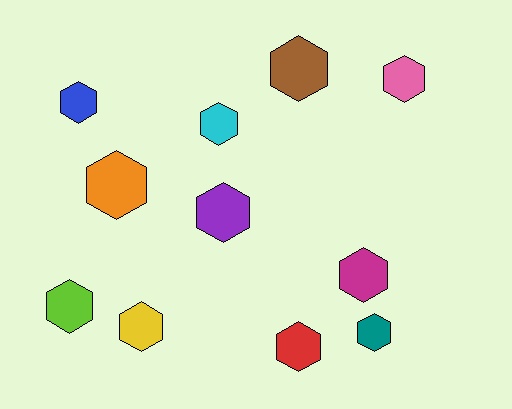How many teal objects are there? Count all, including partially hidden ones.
There is 1 teal object.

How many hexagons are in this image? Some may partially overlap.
There are 11 hexagons.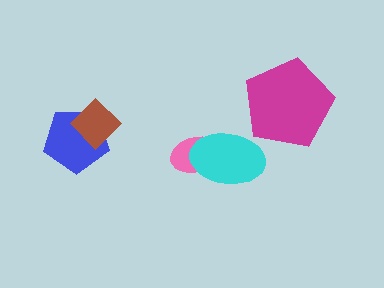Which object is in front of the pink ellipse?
The cyan ellipse is in front of the pink ellipse.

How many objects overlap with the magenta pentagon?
0 objects overlap with the magenta pentagon.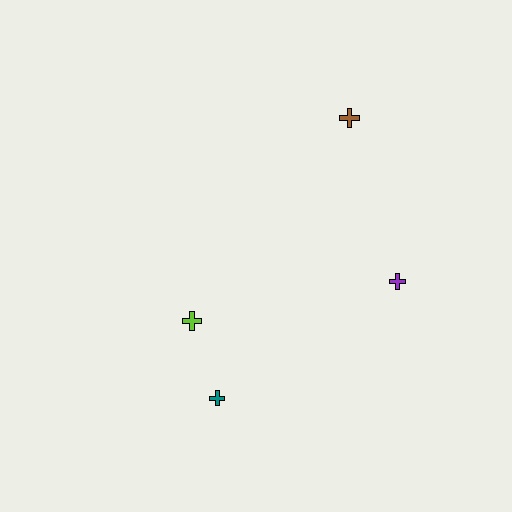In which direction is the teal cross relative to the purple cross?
The teal cross is to the left of the purple cross.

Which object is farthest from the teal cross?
The brown cross is farthest from the teal cross.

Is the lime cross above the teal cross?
Yes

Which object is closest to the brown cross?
The purple cross is closest to the brown cross.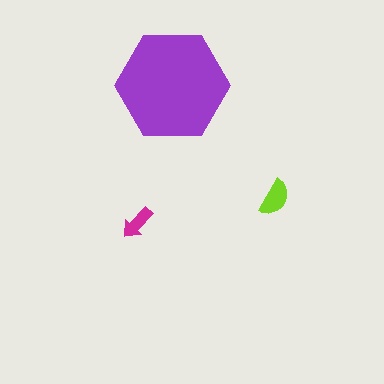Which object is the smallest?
The magenta arrow.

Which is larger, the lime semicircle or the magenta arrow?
The lime semicircle.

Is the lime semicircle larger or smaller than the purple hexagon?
Smaller.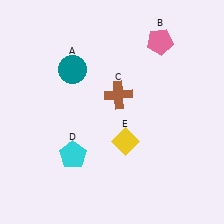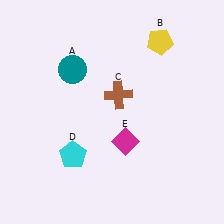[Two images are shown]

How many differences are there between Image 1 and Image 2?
There are 2 differences between the two images.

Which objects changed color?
B changed from pink to yellow. E changed from yellow to magenta.